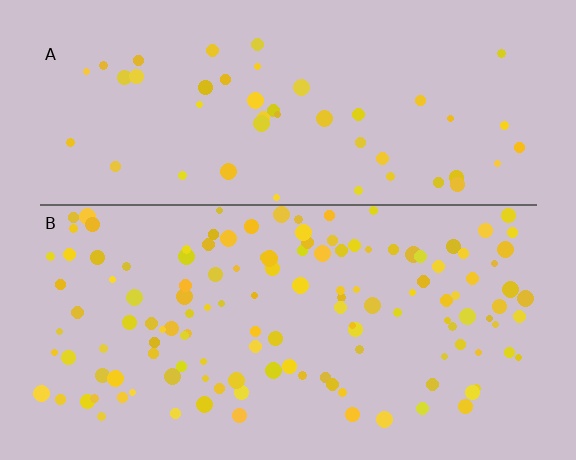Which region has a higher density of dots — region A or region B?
B (the bottom).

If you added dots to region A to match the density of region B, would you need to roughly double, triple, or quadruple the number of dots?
Approximately triple.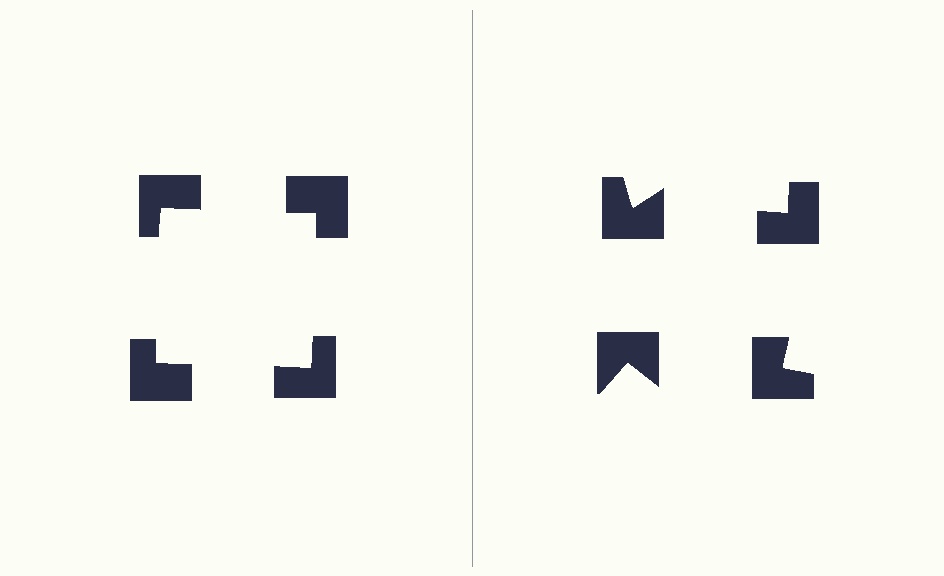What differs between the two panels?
The notched squares are positioned identically on both sides; only the wedge orientations differ. On the left they align to a square; on the right they are misaligned.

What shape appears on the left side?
An illusory square.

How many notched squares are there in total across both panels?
8 — 4 on each side.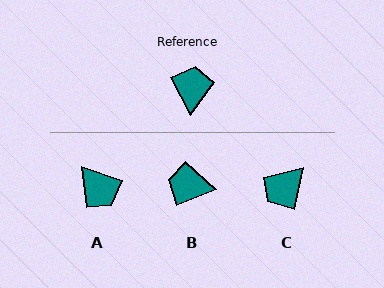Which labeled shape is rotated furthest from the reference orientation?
C, about 140 degrees away.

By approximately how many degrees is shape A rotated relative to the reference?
Approximately 136 degrees clockwise.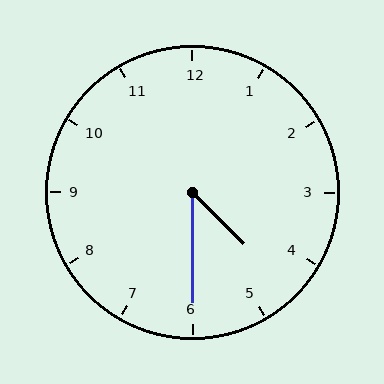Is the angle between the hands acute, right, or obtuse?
It is acute.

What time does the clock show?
4:30.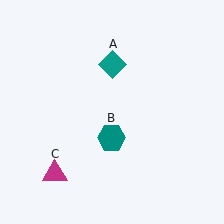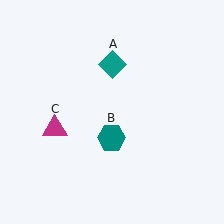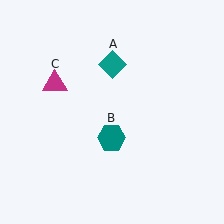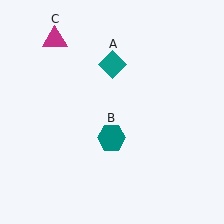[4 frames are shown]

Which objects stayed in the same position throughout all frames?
Teal diamond (object A) and teal hexagon (object B) remained stationary.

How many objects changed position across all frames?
1 object changed position: magenta triangle (object C).